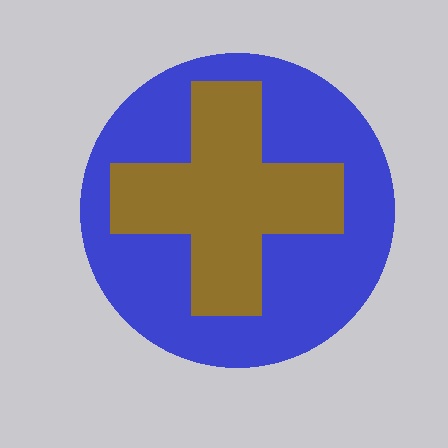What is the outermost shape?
The blue circle.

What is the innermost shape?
The brown cross.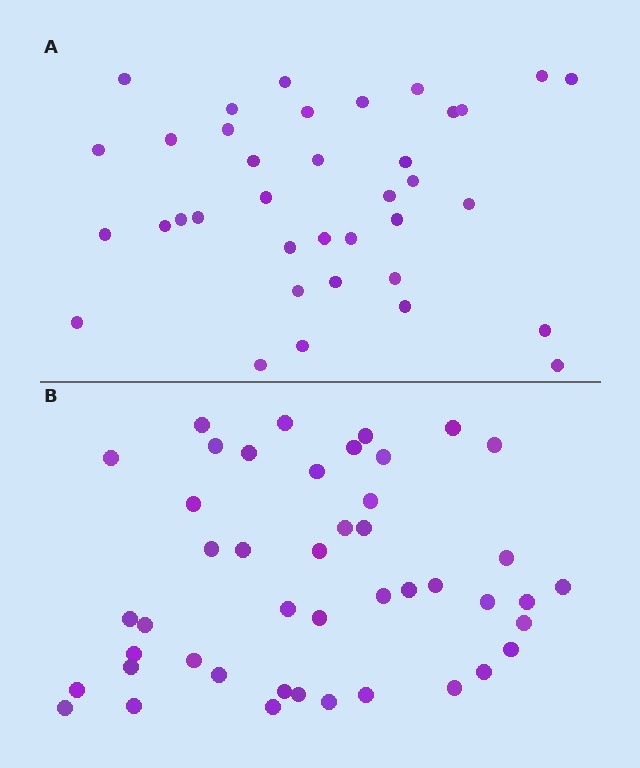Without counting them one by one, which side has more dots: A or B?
Region B (the bottom region) has more dots.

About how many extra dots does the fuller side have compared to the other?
Region B has roughly 8 or so more dots than region A.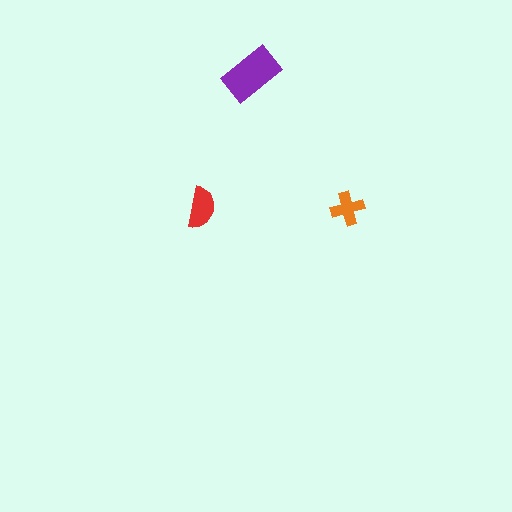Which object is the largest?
The purple rectangle.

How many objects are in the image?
There are 3 objects in the image.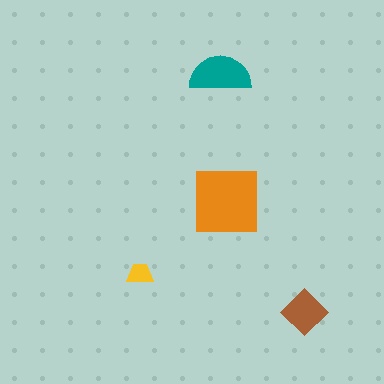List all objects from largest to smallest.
The orange square, the teal semicircle, the brown diamond, the yellow trapezoid.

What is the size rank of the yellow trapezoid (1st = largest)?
4th.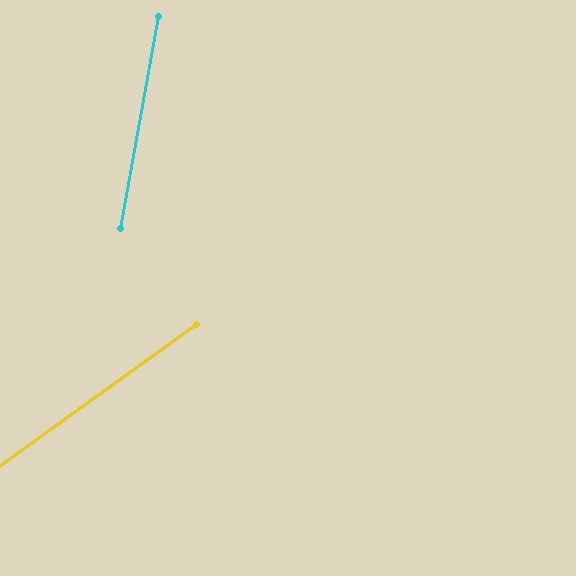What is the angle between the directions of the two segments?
Approximately 44 degrees.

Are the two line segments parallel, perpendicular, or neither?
Neither parallel nor perpendicular — they differ by about 44°.